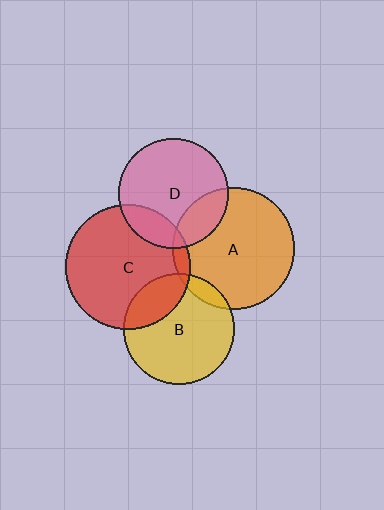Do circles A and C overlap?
Yes.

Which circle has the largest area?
Circle C (red).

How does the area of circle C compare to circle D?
Approximately 1.3 times.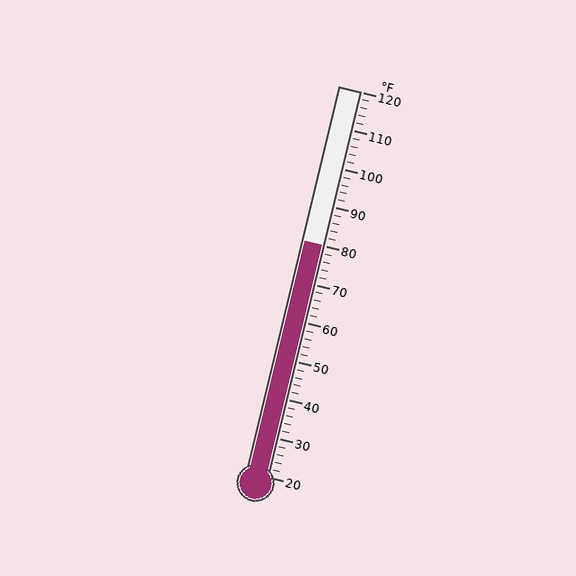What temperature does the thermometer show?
The thermometer shows approximately 80°F.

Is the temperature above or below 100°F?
The temperature is below 100°F.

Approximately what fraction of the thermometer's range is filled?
The thermometer is filled to approximately 60% of its range.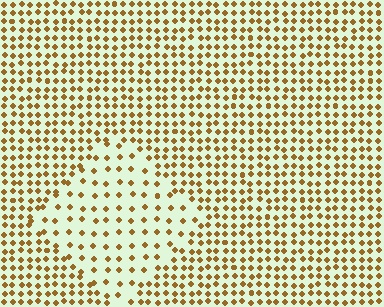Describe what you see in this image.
The image contains small brown elements arranged at two different densities. A diamond-shaped region is visible where the elements are less densely packed than the surrounding area.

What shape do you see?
I see a diamond.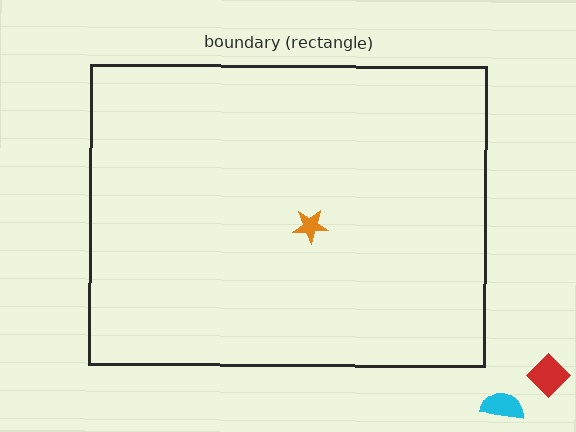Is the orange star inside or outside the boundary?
Inside.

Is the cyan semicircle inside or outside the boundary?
Outside.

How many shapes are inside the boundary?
1 inside, 2 outside.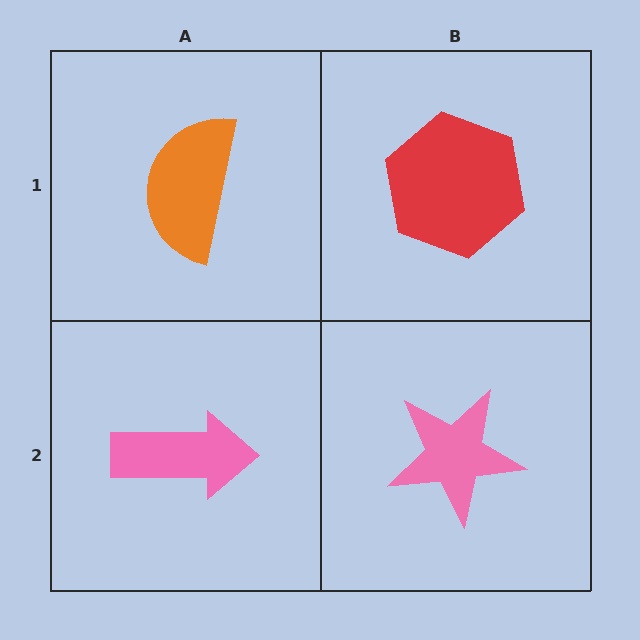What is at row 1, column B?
A red hexagon.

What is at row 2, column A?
A pink arrow.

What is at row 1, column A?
An orange semicircle.